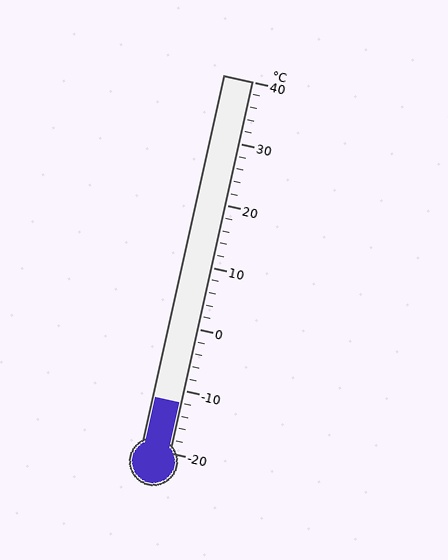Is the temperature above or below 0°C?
The temperature is below 0°C.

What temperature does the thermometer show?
The thermometer shows approximately -12°C.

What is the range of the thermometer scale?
The thermometer scale ranges from -20°C to 40°C.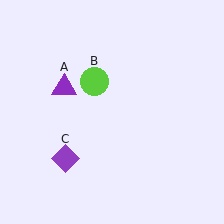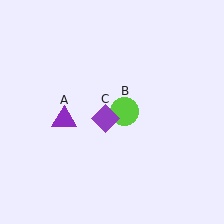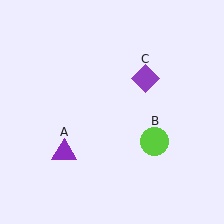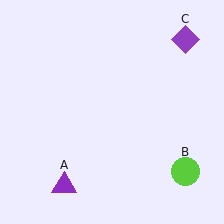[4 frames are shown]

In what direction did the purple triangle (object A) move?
The purple triangle (object A) moved down.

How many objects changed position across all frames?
3 objects changed position: purple triangle (object A), lime circle (object B), purple diamond (object C).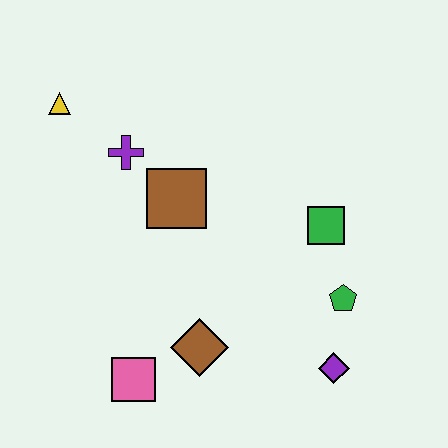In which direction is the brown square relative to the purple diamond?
The brown square is above the purple diamond.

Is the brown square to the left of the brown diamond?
Yes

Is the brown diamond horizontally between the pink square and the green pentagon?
Yes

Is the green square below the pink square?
No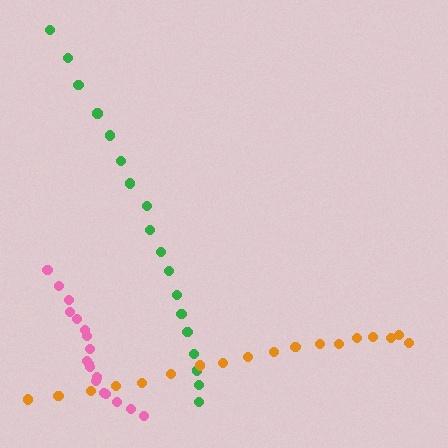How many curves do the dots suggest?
There are 3 distinct paths.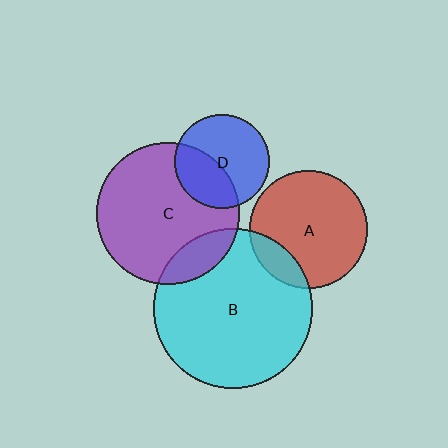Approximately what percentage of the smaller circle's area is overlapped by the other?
Approximately 40%.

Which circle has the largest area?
Circle B (cyan).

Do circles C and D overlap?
Yes.